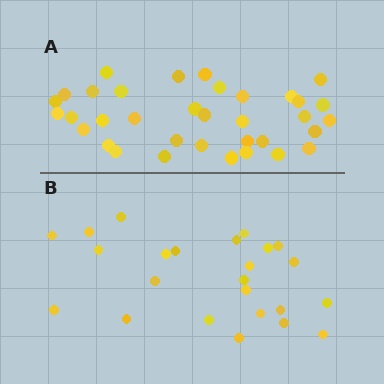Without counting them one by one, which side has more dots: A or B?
Region A (the top region) has more dots.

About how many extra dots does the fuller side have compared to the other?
Region A has roughly 12 or so more dots than region B.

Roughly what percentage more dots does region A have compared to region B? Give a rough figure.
About 45% more.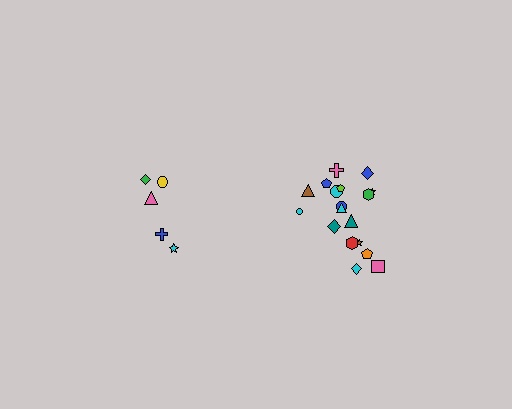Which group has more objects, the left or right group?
The right group.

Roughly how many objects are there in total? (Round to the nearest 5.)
Roughly 25 objects in total.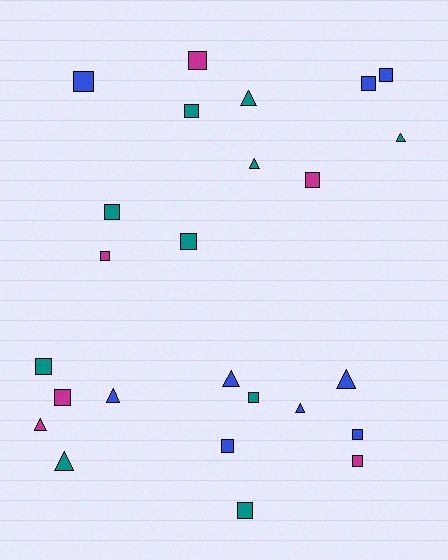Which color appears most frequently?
Teal, with 10 objects.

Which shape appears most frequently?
Square, with 16 objects.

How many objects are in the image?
There are 25 objects.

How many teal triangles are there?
There are 4 teal triangles.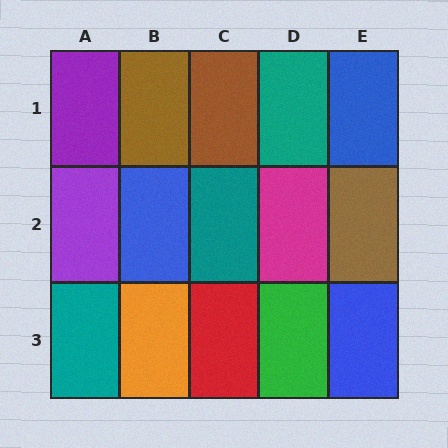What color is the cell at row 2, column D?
Magenta.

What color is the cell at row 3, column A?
Teal.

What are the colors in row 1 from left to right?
Purple, brown, brown, teal, blue.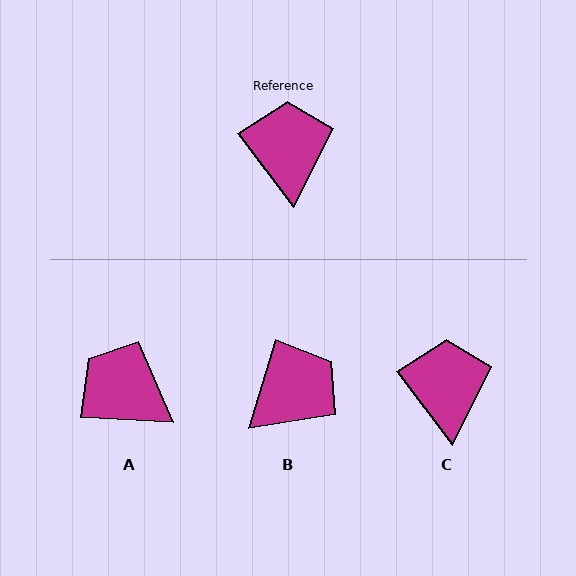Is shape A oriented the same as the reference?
No, it is off by about 50 degrees.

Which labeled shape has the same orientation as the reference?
C.